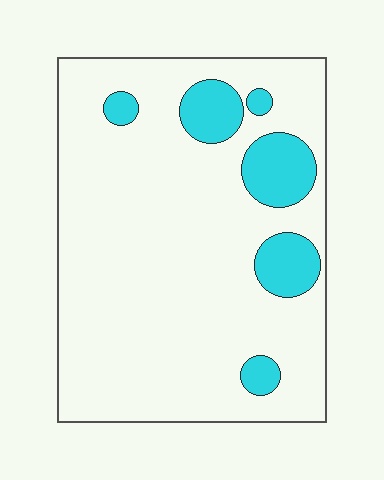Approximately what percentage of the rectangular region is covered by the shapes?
Approximately 15%.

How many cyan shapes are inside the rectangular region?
6.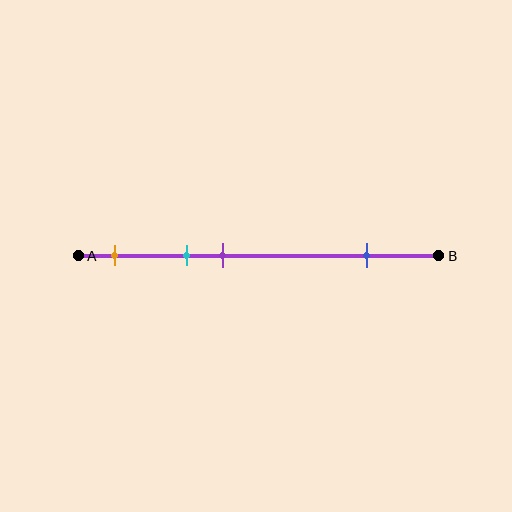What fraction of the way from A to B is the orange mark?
The orange mark is approximately 10% (0.1) of the way from A to B.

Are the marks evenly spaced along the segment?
No, the marks are not evenly spaced.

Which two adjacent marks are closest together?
The cyan and purple marks are the closest adjacent pair.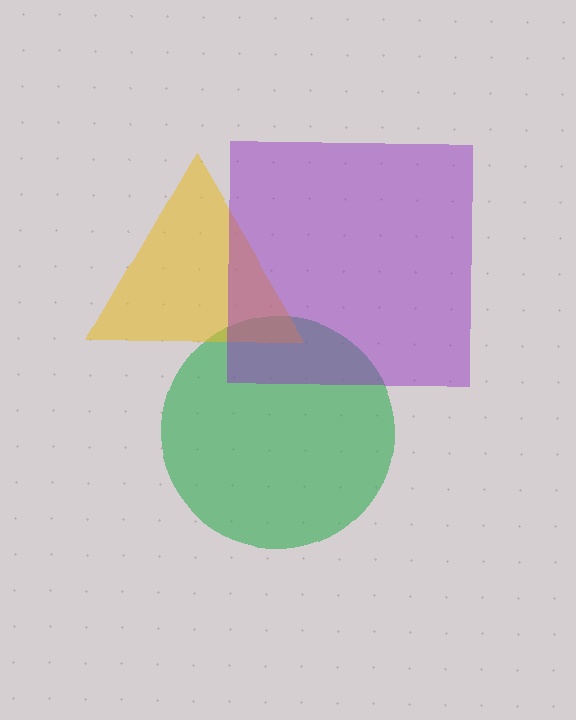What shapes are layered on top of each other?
The layered shapes are: a green circle, a yellow triangle, a purple square.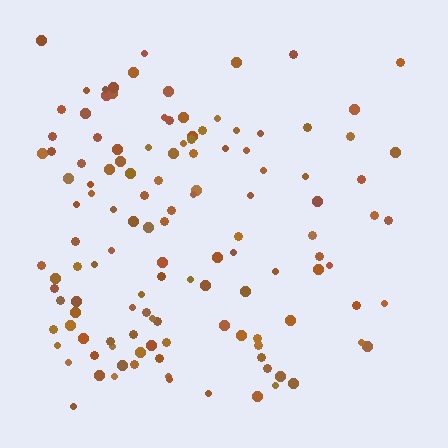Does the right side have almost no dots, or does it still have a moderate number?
Still a moderate number, just noticeably fewer than the left.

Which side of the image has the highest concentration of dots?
The left.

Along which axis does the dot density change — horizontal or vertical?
Horizontal.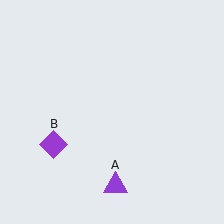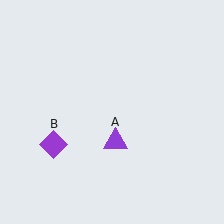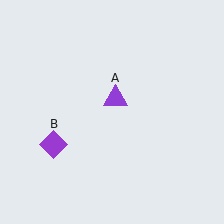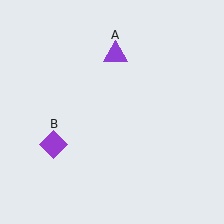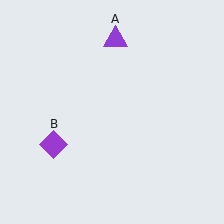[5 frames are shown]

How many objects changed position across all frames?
1 object changed position: purple triangle (object A).